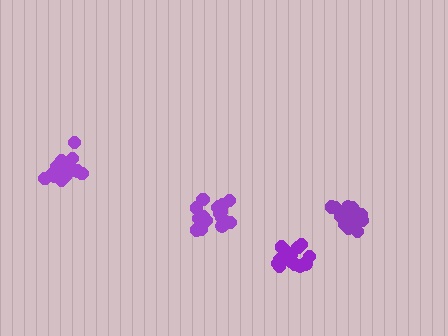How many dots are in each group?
Group 1: 16 dots, Group 2: 15 dots, Group 3: 18 dots, Group 4: 17 dots (66 total).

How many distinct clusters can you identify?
There are 4 distinct clusters.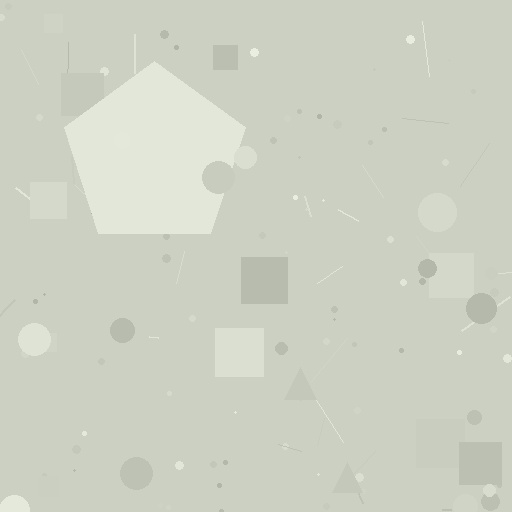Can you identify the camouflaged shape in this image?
The camouflaged shape is a pentagon.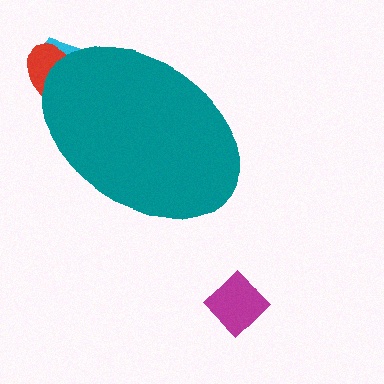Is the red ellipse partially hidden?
Yes, the red ellipse is partially hidden behind the teal ellipse.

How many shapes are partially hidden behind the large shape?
2 shapes are partially hidden.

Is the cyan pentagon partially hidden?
Yes, the cyan pentagon is partially hidden behind the teal ellipse.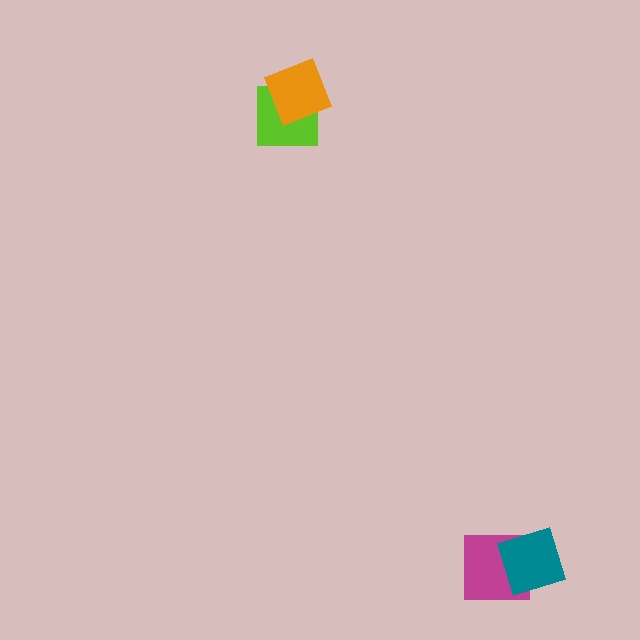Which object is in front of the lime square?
The orange diamond is in front of the lime square.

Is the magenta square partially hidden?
Yes, it is partially covered by another shape.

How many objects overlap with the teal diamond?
1 object overlaps with the teal diamond.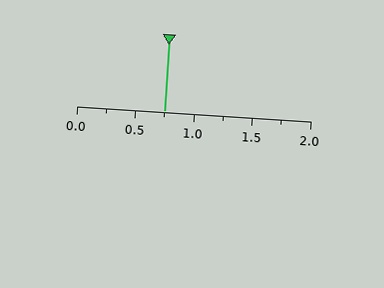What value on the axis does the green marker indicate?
The marker indicates approximately 0.75.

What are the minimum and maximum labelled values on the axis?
The axis runs from 0.0 to 2.0.